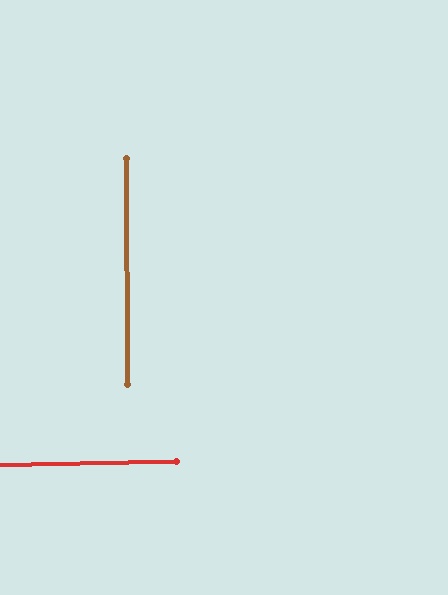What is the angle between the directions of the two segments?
Approximately 89 degrees.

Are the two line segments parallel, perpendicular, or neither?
Perpendicular — they meet at approximately 89°.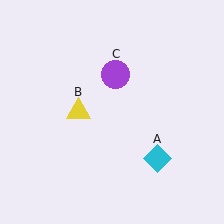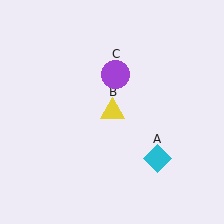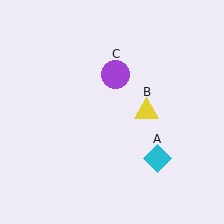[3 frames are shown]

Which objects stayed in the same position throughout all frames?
Cyan diamond (object A) and purple circle (object C) remained stationary.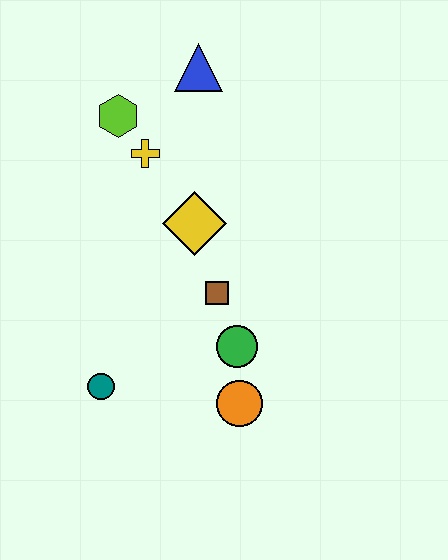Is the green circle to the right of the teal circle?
Yes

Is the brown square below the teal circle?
No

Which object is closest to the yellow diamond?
The brown square is closest to the yellow diamond.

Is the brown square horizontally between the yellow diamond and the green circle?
Yes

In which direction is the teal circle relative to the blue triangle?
The teal circle is below the blue triangle.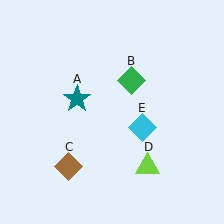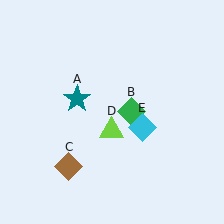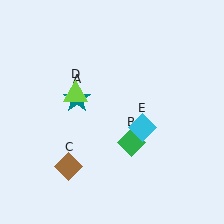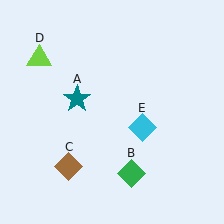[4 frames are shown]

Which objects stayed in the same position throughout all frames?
Teal star (object A) and brown diamond (object C) and cyan diamond (object E) remained stationary.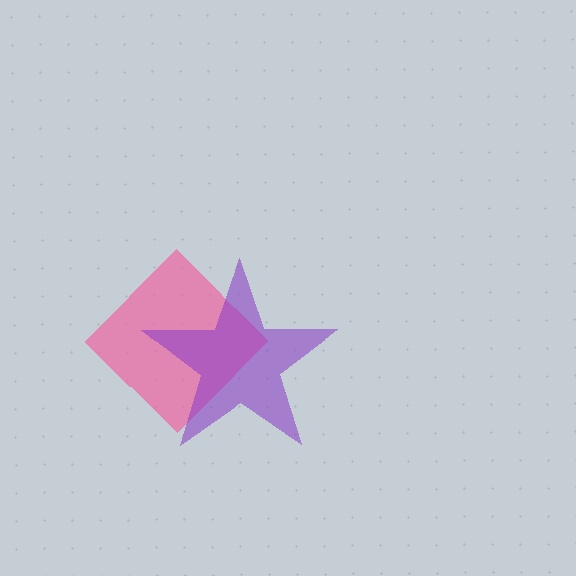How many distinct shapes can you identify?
There are 2 distinct shapes: a pink diamond, a purple star.